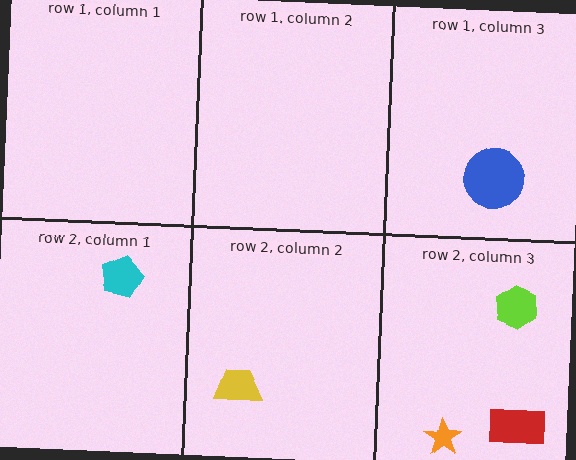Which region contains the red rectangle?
The row 2, column 3 region.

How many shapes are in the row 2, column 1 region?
1.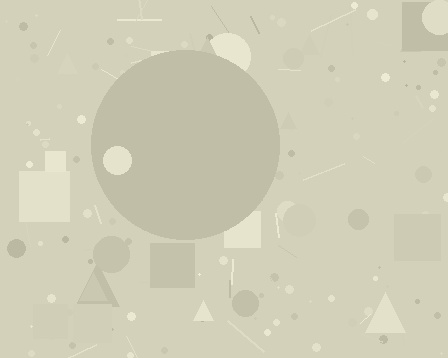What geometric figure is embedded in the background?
A circle is embedded in the background.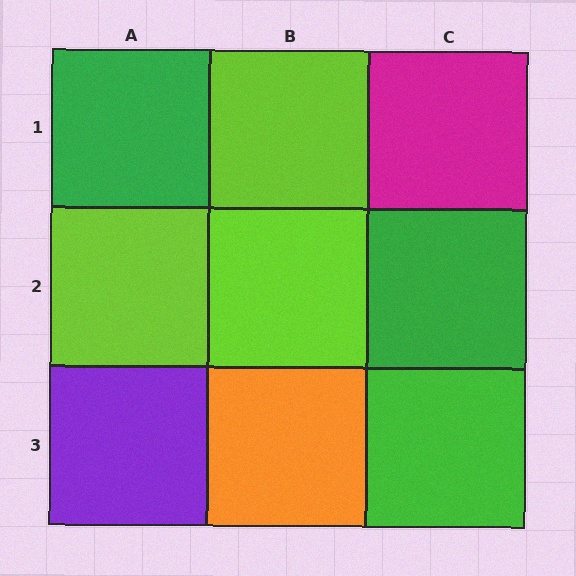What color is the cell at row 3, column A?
Purple.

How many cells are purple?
1 cell is purple.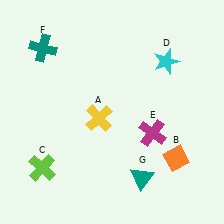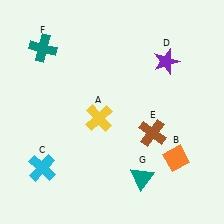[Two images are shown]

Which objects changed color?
C changed from lime to cyan. D changed from cyan to purple. E changed from magenta to brown.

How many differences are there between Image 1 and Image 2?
There are 3 differences between the two images.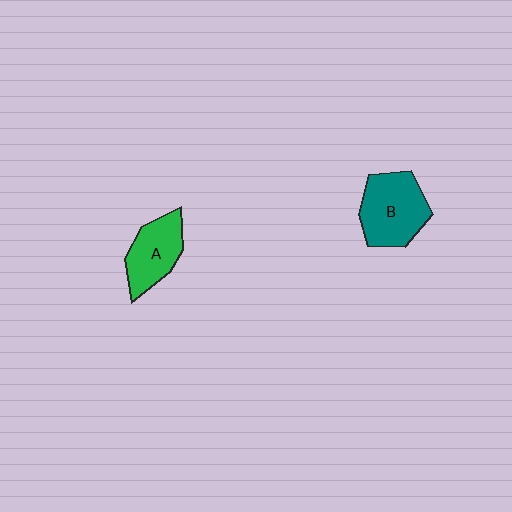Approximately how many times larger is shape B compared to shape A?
Approximately 1.3 times.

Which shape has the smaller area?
Shape A (green).